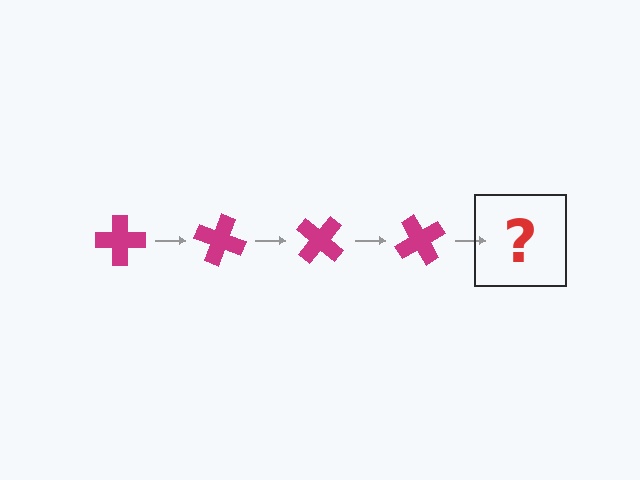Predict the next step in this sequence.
The next step is a magenta cross rotated 80 degrees.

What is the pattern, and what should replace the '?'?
The pattern is that the cross rotates 20 degrees each step. The '?' should be a magenta cross rotated 80 degrees.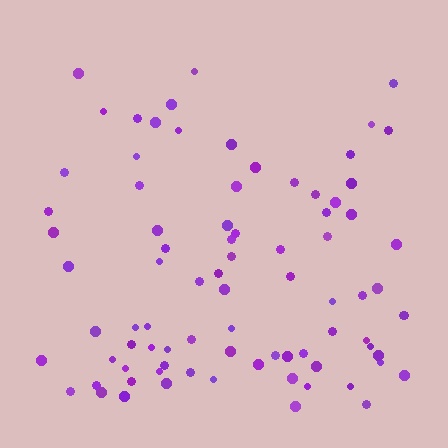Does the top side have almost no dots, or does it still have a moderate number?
Still a moderate number, just noticeably fewer than the bottom.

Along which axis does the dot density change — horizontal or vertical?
Vertical.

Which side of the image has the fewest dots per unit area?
The top.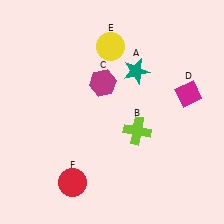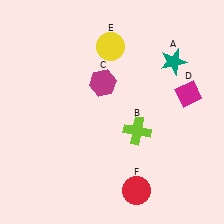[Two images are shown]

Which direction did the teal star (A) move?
The teal star (A) moved right.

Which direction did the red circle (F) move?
The red circle (F) moved right.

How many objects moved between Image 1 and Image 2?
2 objects moved between the two images.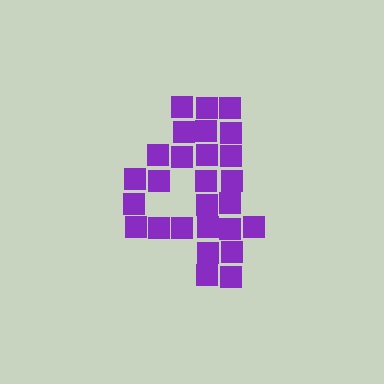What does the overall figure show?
The overall figure shows the digit 4.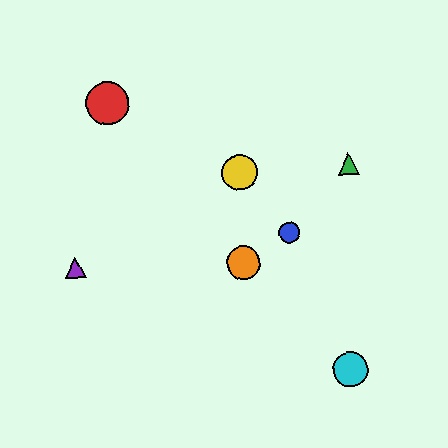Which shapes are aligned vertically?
The yellow circle, the orange circle are aligned vertically.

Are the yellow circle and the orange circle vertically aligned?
Yes, both are at x≈240.